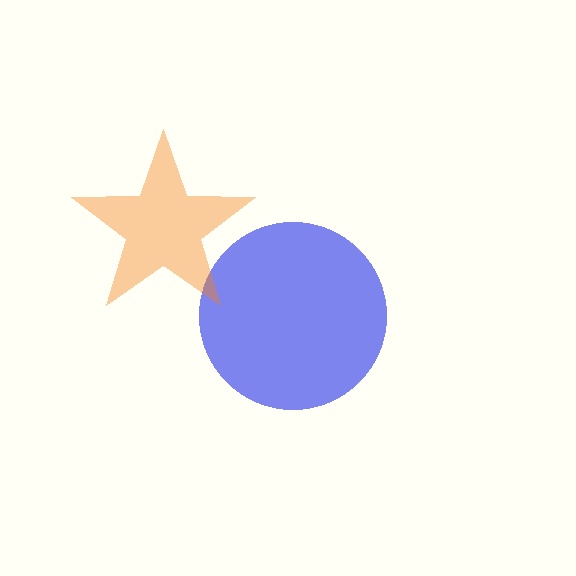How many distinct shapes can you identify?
There are 2 distinct shapes: a blue circle, an orange star.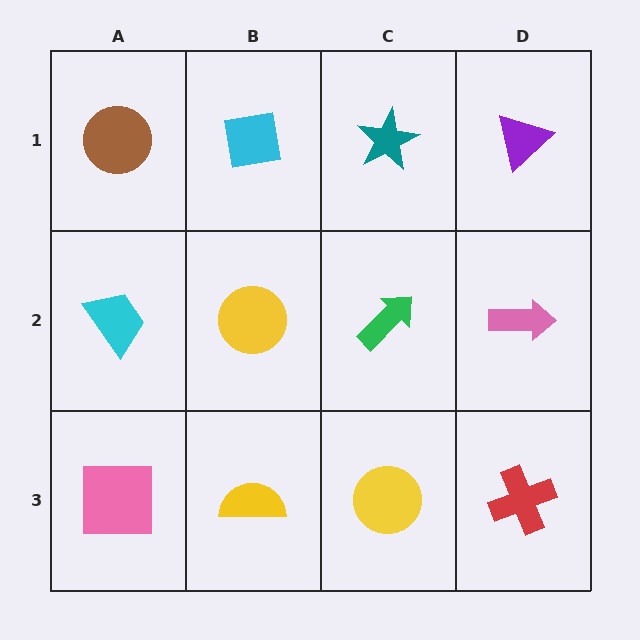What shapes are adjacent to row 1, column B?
A yellow circle (row 2, column B), a brown circle (row 1, column A), a teal star (row 1, column C).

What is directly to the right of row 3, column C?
A red cross.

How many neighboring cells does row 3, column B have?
3.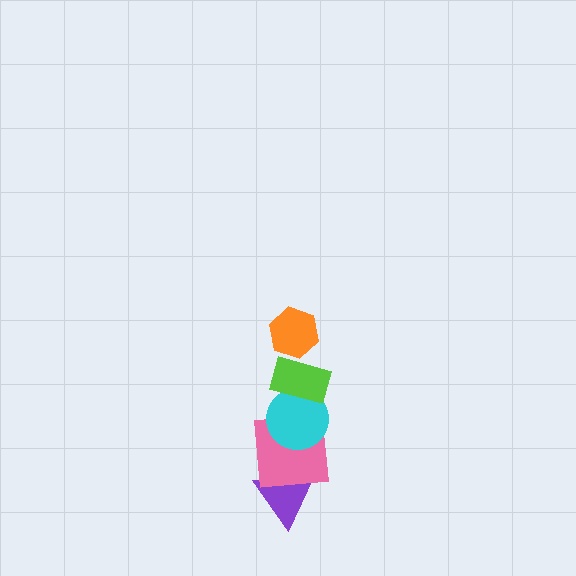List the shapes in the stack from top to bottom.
From top to bottom: the orange hexagon, the lime rectangle, the cyan circle, the pink square, the purple triangle.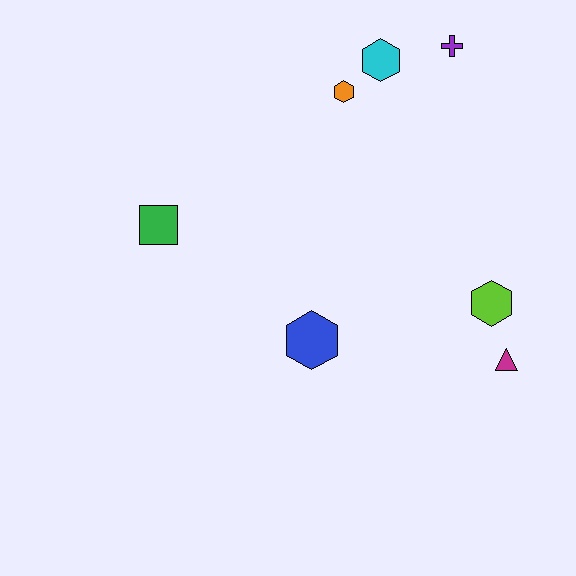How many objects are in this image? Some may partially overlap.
There are 7 objects.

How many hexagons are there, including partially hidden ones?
There are 4 hexagons.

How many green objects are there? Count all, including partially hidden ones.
There is 1 green object.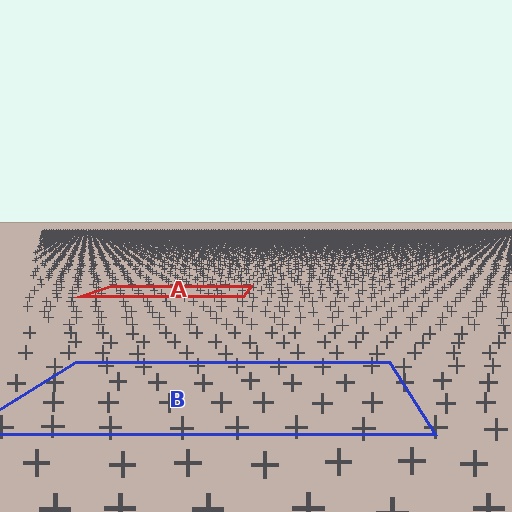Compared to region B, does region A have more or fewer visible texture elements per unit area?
Region A has more texture elements per unit area — they are packed more densely because it is farther away.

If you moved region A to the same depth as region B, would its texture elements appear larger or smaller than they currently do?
They would appear larger. At a closer depth, the same texture elements are projected at a bigger on-screen size.